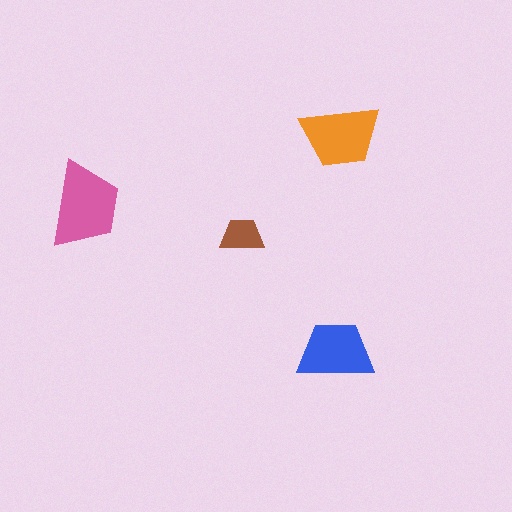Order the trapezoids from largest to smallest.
the pink one, the orange one, the blue one, the brown one.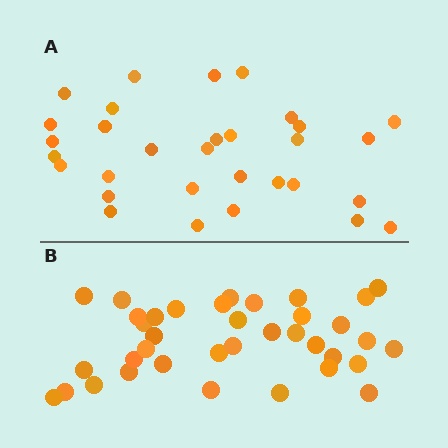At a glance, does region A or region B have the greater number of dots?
Region B (the bottom region) has more dots.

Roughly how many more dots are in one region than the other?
Region B has about 6 more dots than region A.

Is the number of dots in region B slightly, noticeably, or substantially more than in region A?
Region B has only slightly more — the two regions are fairly close. The ratio is roughly 1.2 to 1.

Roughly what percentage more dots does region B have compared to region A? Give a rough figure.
About 20% more.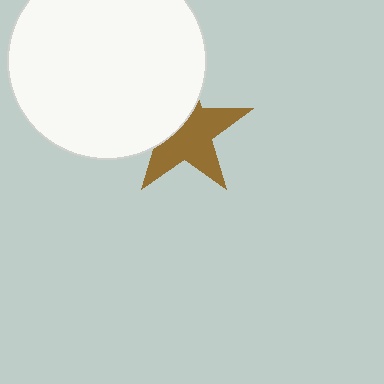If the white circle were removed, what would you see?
You would see the complete brown star.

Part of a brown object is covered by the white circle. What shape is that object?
It is a star.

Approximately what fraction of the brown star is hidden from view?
Roughly 39% of the brown star is hidden behind the white circle.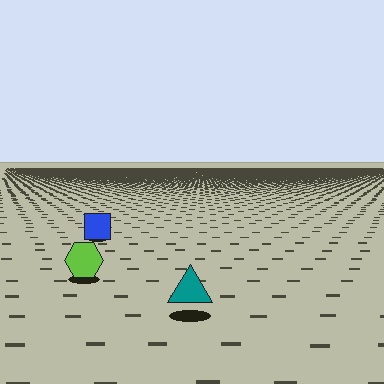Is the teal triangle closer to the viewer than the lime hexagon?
Yes. The teal triangle is closer — you can tell from the texture gradient: the ground texture is coarser near it.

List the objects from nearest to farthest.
From nearest to farthest: the teal triangle, the lime hexagon, the blue square.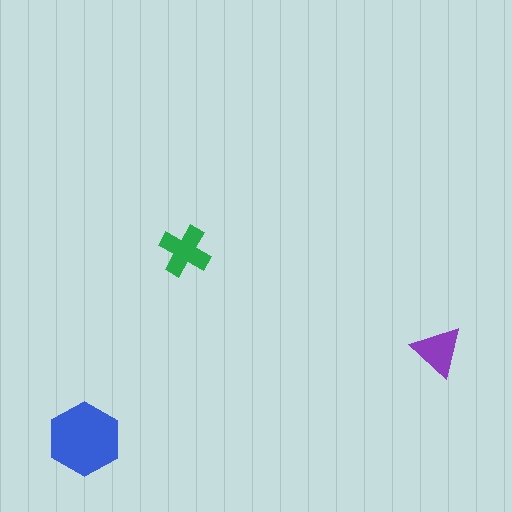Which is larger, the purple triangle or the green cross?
The green cross.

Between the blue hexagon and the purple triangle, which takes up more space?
The blue hexagon.